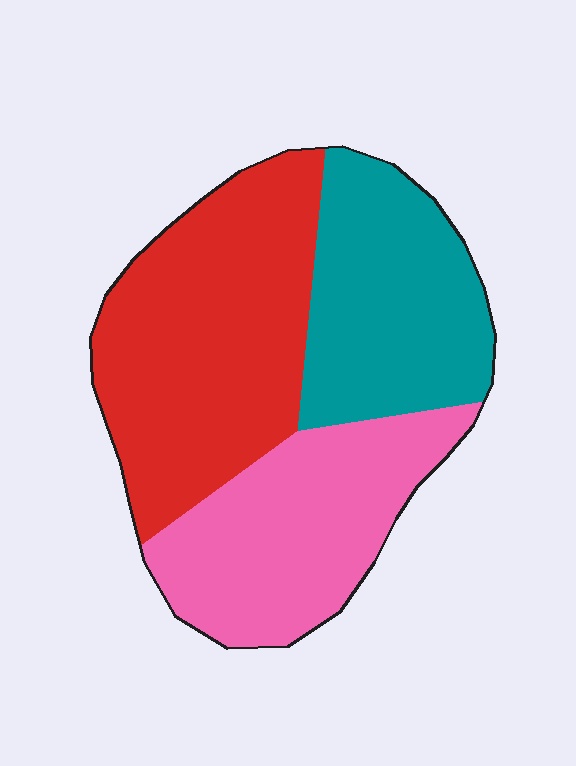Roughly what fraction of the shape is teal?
Teal takes up about one quarter (1/4) of the shape.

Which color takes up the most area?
Red, at roughly 40%.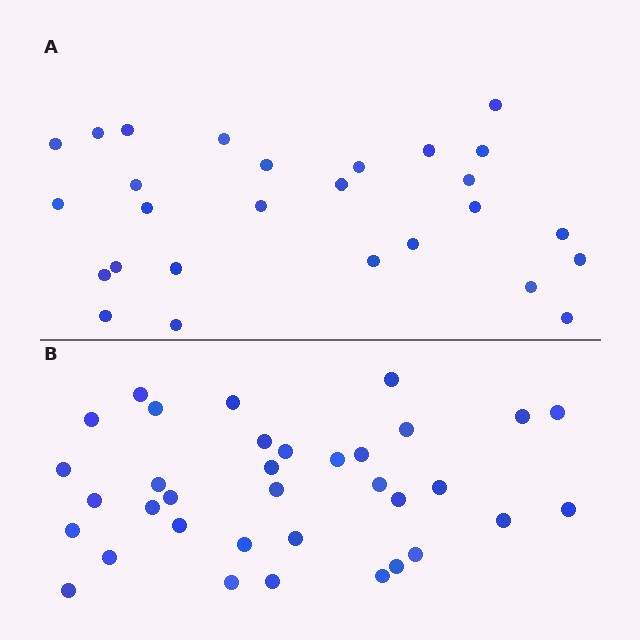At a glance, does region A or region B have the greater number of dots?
Region B (the bottom region) has more dots.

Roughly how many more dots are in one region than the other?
Region B has roughly 8 or so more dots than region A.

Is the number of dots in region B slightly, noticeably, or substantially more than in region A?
Region B has noticeably more, but not dramatically so. The ratio is roughly 1.3 to 1.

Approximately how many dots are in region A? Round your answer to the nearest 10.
About 30 dots. (The exact count is 27, which rounds to 30.)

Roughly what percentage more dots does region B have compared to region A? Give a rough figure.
About 30% more.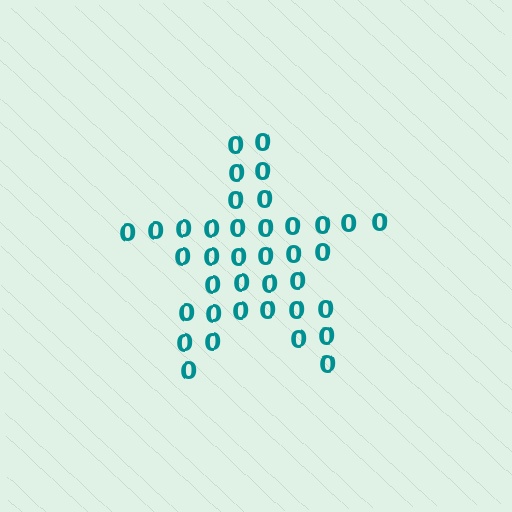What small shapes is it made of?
It is made of small digit 0's.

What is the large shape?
The large shape is a star.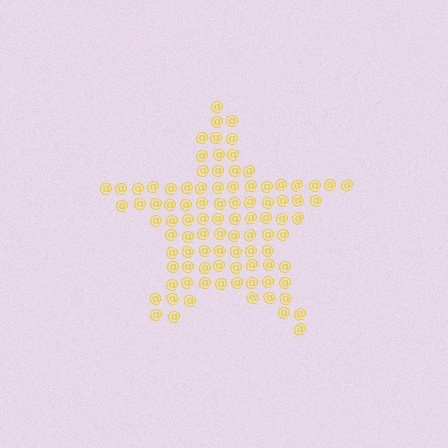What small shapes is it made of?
It is made of small at signs.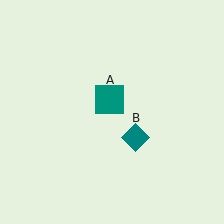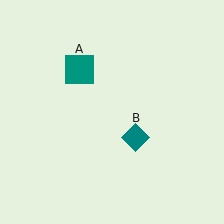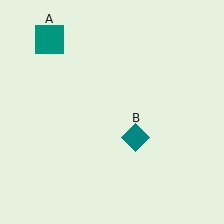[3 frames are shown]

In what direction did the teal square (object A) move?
The teal square (object A) moved up and to the left.